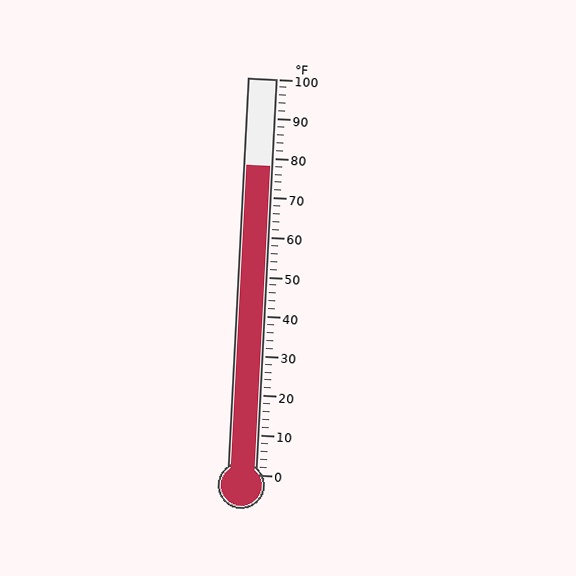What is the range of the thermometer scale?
The thermometer scale ranges from 0°F to 100°F.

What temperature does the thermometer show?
The thermometer shows approximately 78°F.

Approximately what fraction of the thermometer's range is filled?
The thermometer is filled to approximately 80% of its range.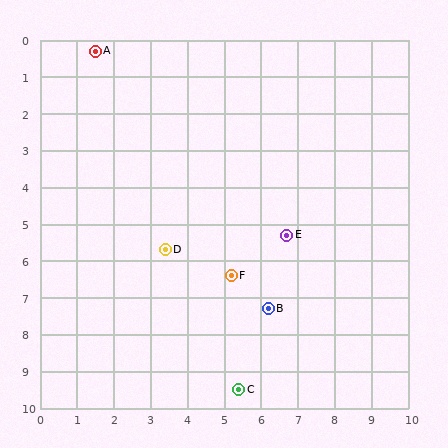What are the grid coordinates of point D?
Point D is at approximately (3.4, 5.7).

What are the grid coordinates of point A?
Point A is at approximately (1.5, 0.3).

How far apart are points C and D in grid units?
Points C and D are about 4.3 grid units apart.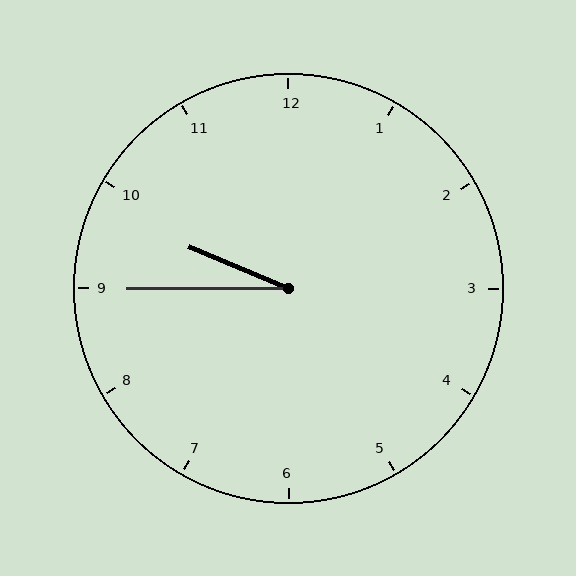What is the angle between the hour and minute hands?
Approximately 22 degrees.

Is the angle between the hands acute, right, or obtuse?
It is acute.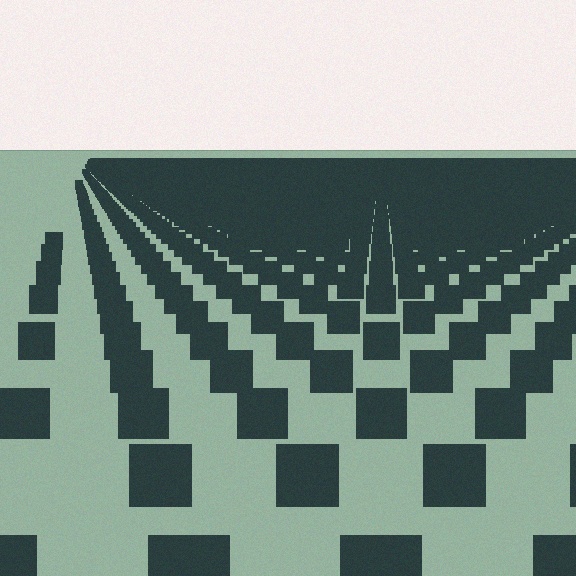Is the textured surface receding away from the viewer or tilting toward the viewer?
The surface is receding away from the viewer. Texture elements get smaller and denser toward the top.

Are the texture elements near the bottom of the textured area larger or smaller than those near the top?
Larger. Near the bottom, elements are closer to the viewer and appear at a bigger on-screen size.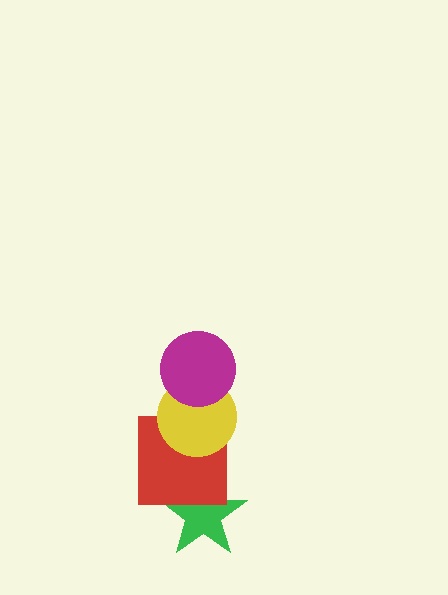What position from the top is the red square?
The red square is 3rd from the top.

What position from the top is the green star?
The green star is 4th from the top.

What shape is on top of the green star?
The red square is on top of the green star.